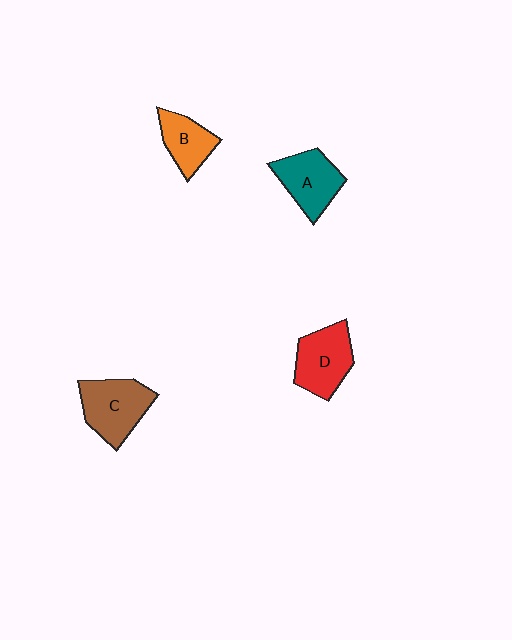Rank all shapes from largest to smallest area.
From largest to smallest: C (brown), D (red), A (teal), B (orange).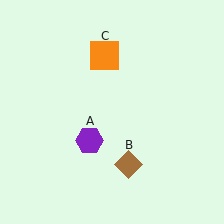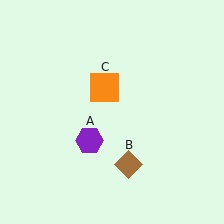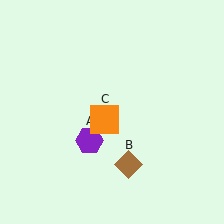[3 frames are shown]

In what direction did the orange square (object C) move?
The orange square (object C) moved down.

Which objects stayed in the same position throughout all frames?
Purple hexagon (object A) and brown diamond (object B) remained stationary.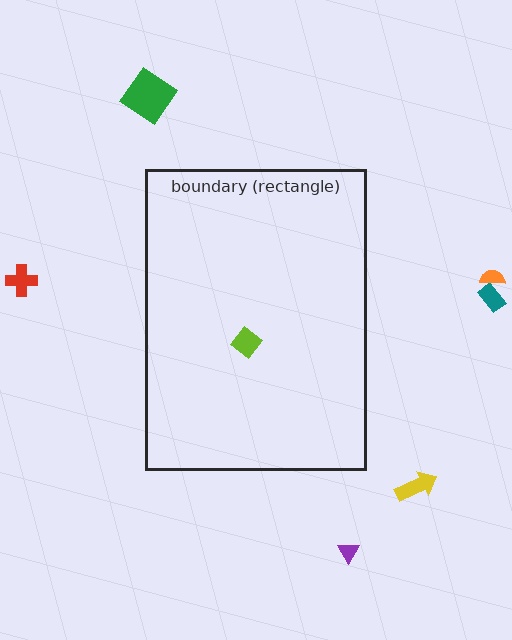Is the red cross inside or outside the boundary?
Outside.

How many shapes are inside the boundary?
1 inside, 6 outside.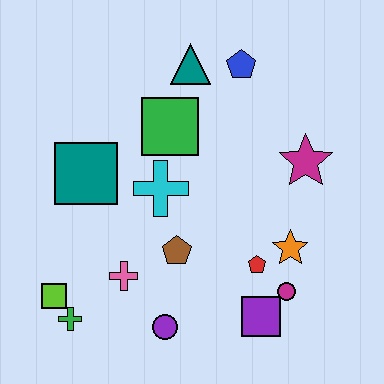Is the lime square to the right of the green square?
No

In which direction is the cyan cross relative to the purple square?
The cyan cross is above the purple square.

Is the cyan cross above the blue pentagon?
No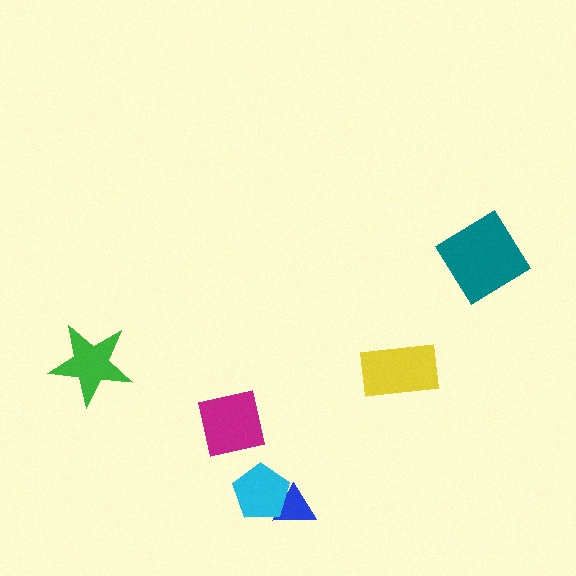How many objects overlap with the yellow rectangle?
0 objects overlap with the yellow rectangle.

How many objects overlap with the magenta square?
0 objects overlap with the magenta square.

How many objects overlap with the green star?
0 objects overlap with the green star.